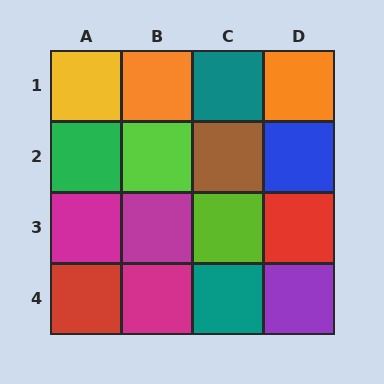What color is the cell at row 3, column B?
Magenta.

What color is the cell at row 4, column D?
Purple.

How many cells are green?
1 cell is green.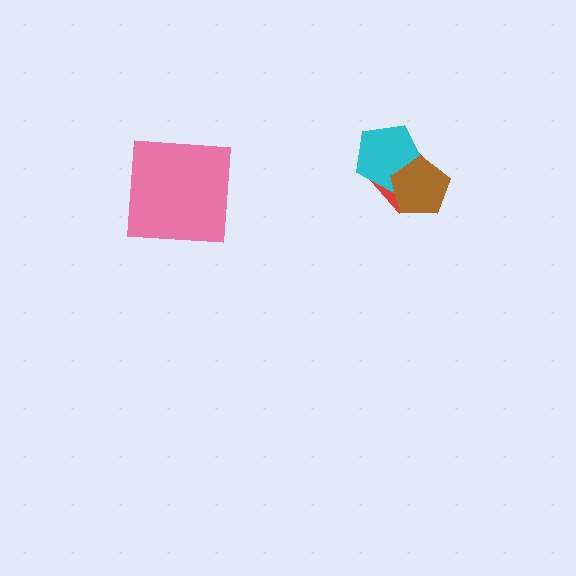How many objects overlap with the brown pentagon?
2 objects overlap with the brown pentagon.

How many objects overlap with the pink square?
0 objects overlap with the pink square.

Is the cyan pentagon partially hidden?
Yes, it is partially covered by another shape.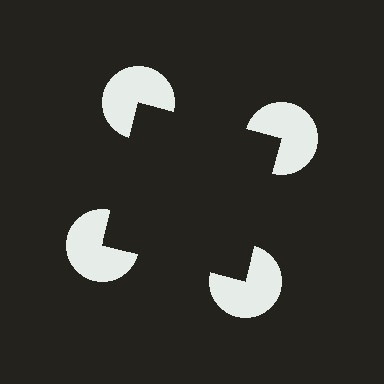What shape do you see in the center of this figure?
An illusory square — its edges are inferred from the aligned wedge cuts in the pac-man discs, not physically drawn.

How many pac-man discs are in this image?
There are 4 — one at each vertex of the illusory square.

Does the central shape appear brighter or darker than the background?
It typically appears slightly darker than the background, even though no actual brightness change is drawn.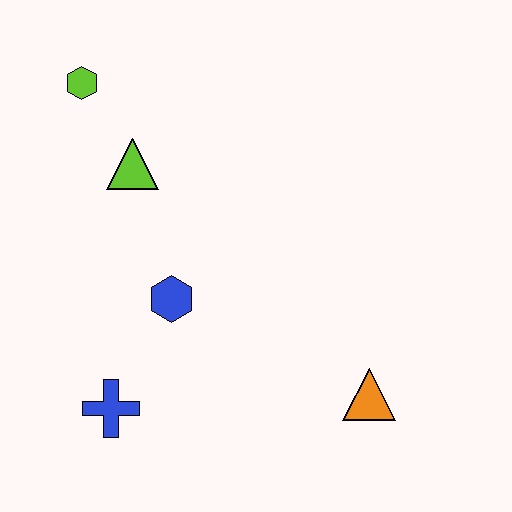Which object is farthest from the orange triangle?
The lime hexagon is farthest from the orange triangle.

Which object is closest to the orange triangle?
The blue hexagon is closest to the orange triangle.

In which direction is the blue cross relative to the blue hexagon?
The blue cross is below the blue hexagon.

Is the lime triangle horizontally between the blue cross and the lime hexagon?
No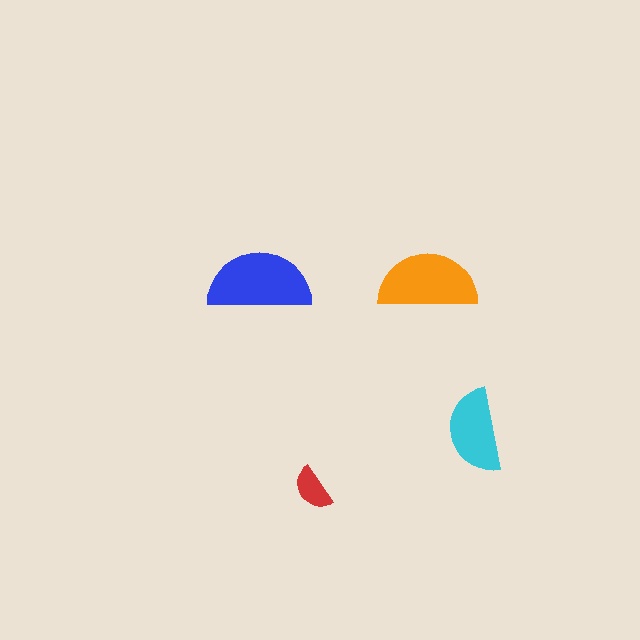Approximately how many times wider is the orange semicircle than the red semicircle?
About 2 times wider.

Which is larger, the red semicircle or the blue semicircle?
The blue one.